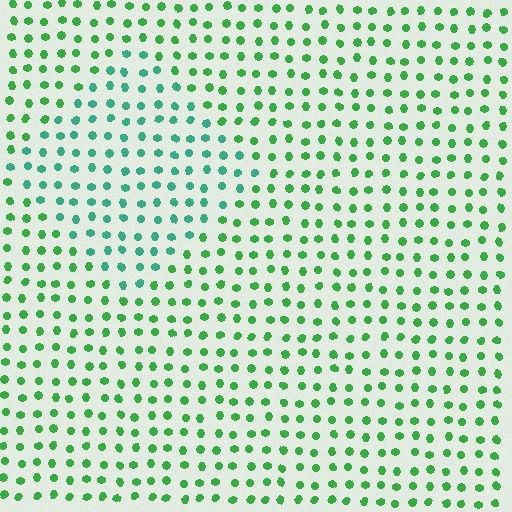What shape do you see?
I see a diamond.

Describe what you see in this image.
The image is filled with small green elements in a uniform arrangement. A diamond-shaped region is visible where the elements are tinted to a slightly different hue, forming a subtle color boundary.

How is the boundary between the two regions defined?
The boundary is defined purely by a slight shift in hue (about 35 degrees). Spacing, size, and orientation are identical on both sides.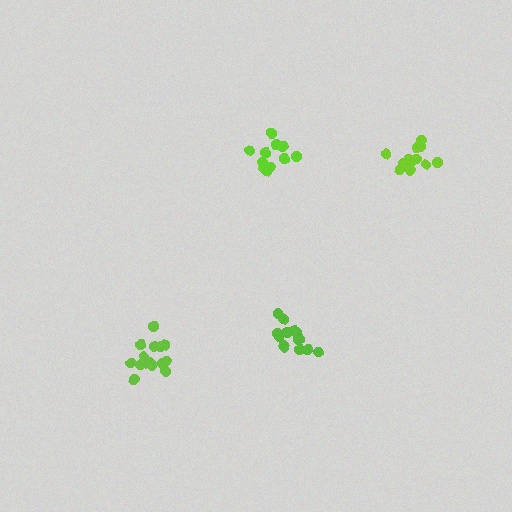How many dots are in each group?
Group 1: 12 dots, Group 2: 12 dots, Group 3: 14 dots, Group 4: 15 dots (53 total).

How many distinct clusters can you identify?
There are 4 distinct clusters.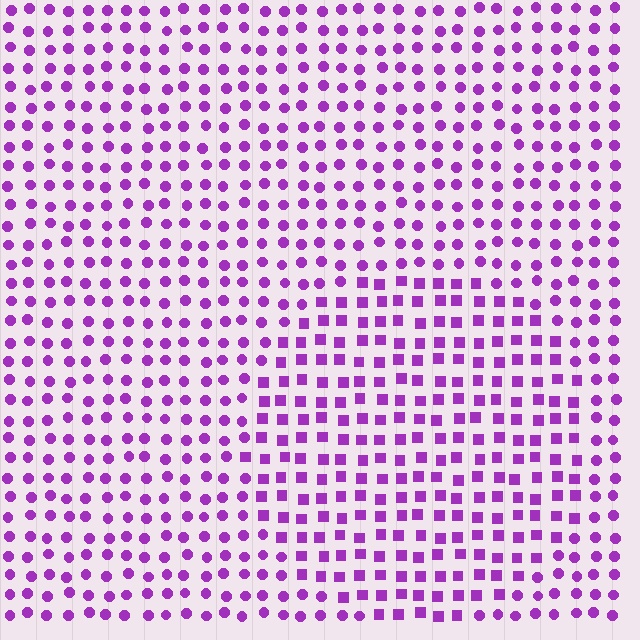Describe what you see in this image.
The image is filled with small purple elements arranged in a uniform grid. A circle-shaped region contains squares, while the surrounding area contains circles. The boundary is defined purely by the change in element shape.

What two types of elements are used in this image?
The image uses squares inside the circle region and circles outside it.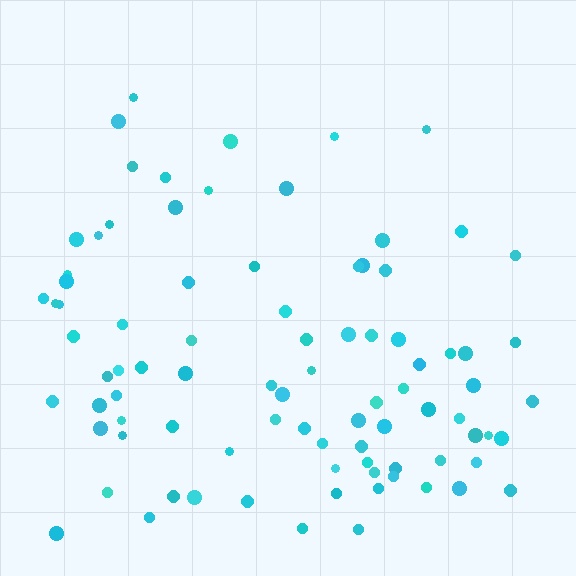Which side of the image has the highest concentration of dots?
The bottom.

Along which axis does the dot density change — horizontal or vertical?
Vertical.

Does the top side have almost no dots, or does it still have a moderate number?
Still a moderate number, just noticeably fewer than the bottom.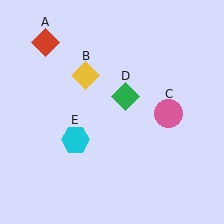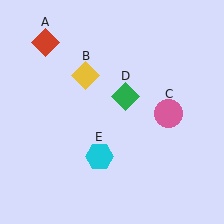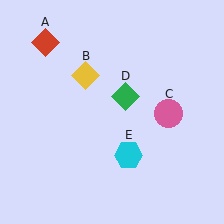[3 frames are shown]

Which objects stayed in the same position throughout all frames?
Red diamond (object A) and yellow diamond (object B) and pink circle (object C) and green diamond (object D) remained stationary.